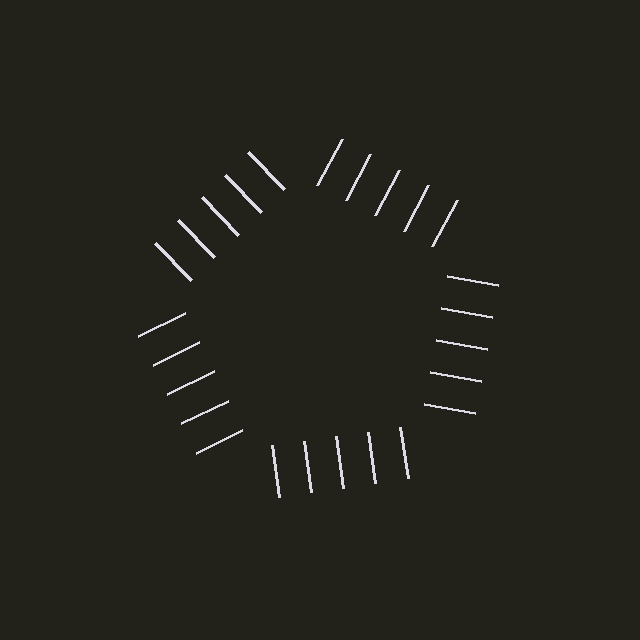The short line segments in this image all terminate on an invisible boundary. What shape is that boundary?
An illusory pentagon — the line segments terminate on its edges but no continuous stroke is drawn.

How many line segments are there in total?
25 — 5 along each of the 5 edges.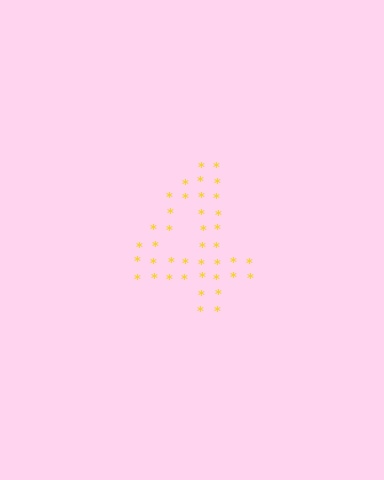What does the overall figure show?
The overall figure shows the digit 4.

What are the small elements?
The small elements are asterisks.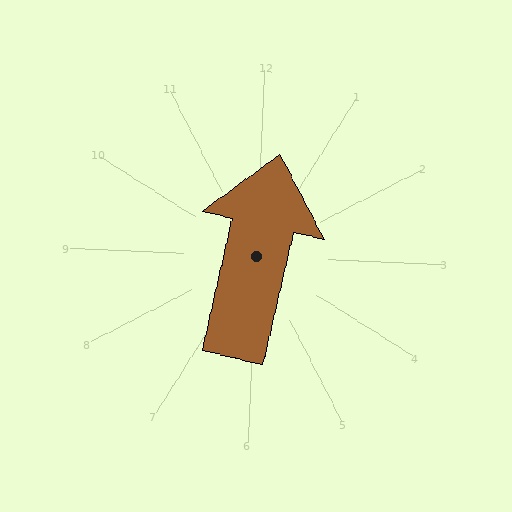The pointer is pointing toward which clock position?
Roughly 12 o'clock.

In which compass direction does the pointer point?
North.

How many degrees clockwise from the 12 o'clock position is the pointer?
Approximately 11 degrees.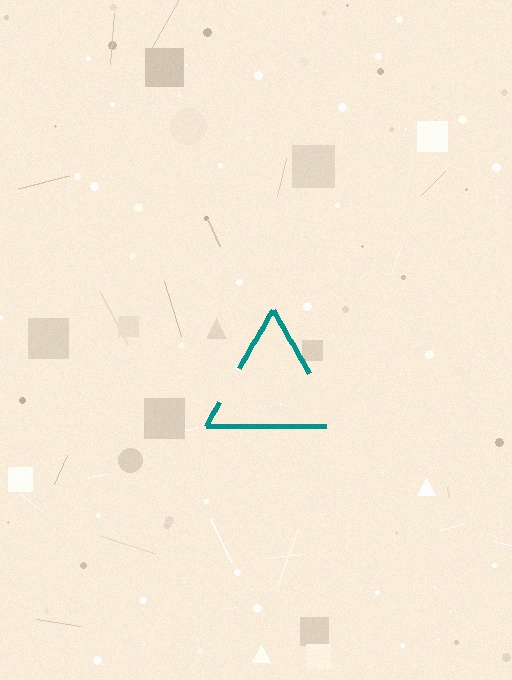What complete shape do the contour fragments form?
The contour fragments form a triangle.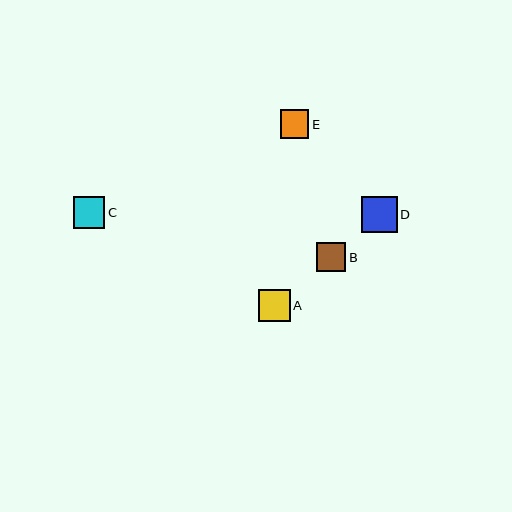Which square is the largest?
Square D is the largest with a size of approximately 36 pixels.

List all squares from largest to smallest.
From largest to smallest: D, A, C, E, B.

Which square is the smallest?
Square B is the smallest with a size of approximately 29 pixels.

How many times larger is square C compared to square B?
Square C is approximately 1.1 times the size of square B.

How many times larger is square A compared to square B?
Square A is approximately 1.1 times the size of square B.